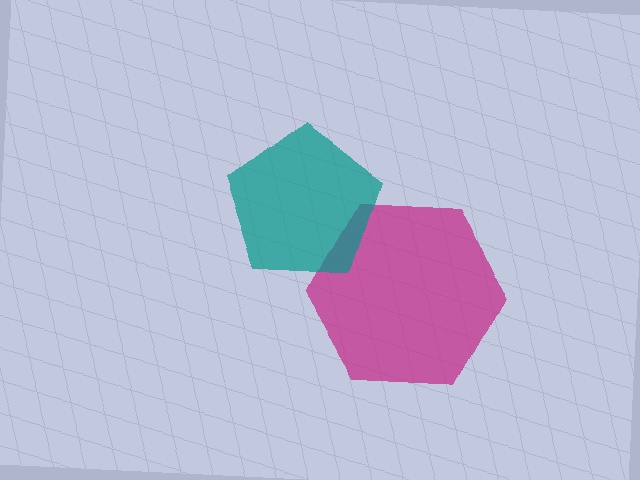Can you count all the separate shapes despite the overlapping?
Yes, there are 2 separate shapes.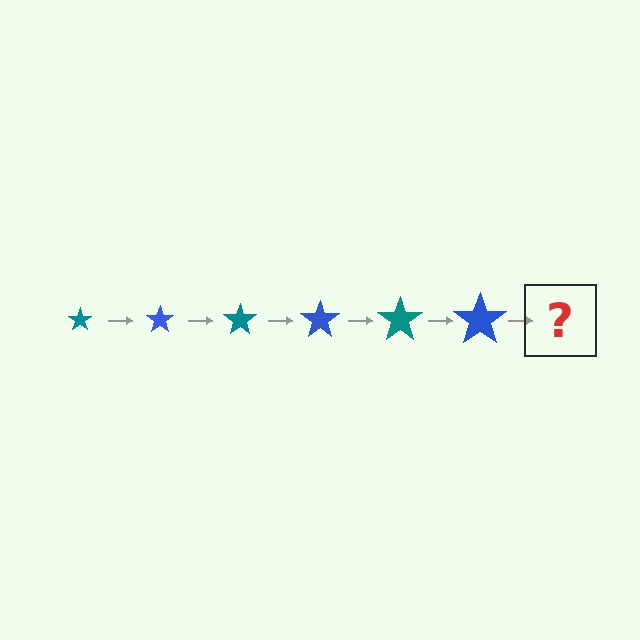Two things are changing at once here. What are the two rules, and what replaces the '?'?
The two rules are that the star grows larger each step and the color cycles through teal and blue. The '?' should be a teal star, larger than the previous one.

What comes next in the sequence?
The next element should be a teal star, larger than the previous one.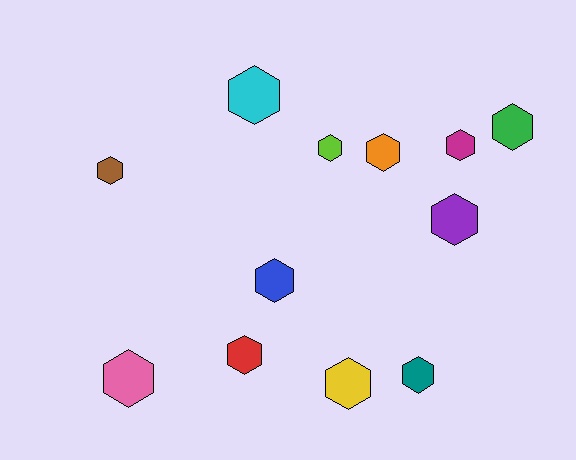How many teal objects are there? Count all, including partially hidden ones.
There is 1 teal object.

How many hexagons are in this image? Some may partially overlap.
There are 12 hexagons.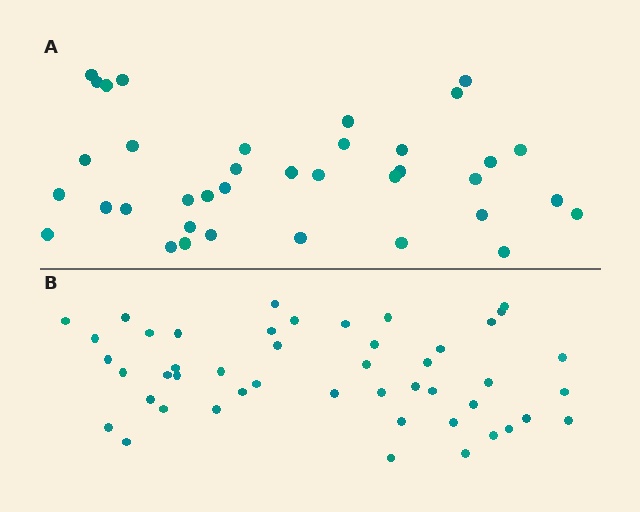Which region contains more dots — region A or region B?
Region B (the bottom region) has more dots.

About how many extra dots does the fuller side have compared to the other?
Region B has roughly 10 or so more dots than region A.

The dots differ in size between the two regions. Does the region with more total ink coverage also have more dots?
No. Region A has more total ink coverage because its dots are larger, but region B actually contains more individual dots. Total area can be misleading — the number of items is what matters here.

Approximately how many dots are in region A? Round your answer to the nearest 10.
About 40 dots. (The exact count is 37, which rounds to 40.)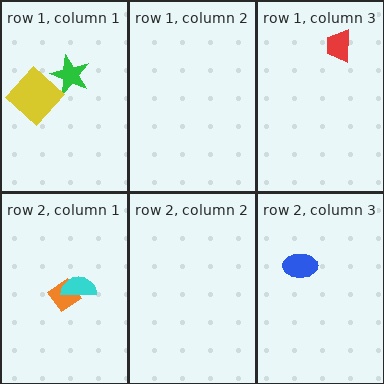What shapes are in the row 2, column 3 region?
The blue ellipse.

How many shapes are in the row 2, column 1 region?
2.